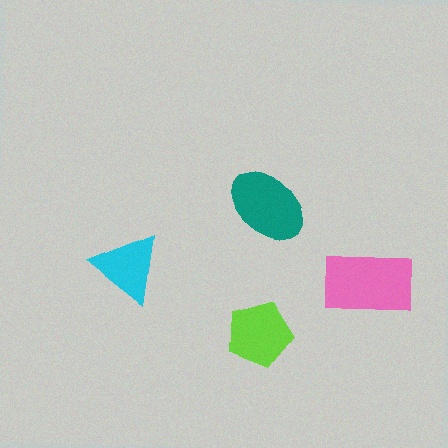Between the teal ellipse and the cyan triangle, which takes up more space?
The teal ellipse.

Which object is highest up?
The teal ellipse is topmost.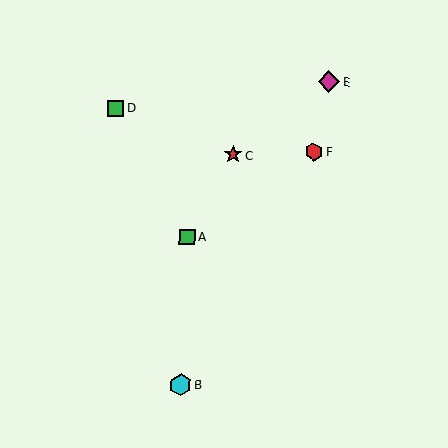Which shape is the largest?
The cyan hexagon (labeled B) is the largest.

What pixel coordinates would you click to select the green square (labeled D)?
Click at (116, 108) to select the green square D.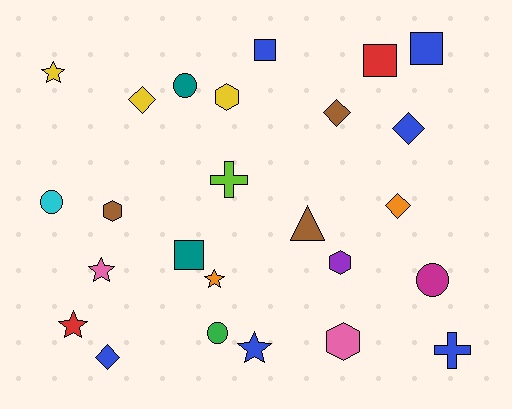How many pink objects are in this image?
There are 2 pink objects.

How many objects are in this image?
There are 25 objects.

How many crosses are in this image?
There are 2 crosses.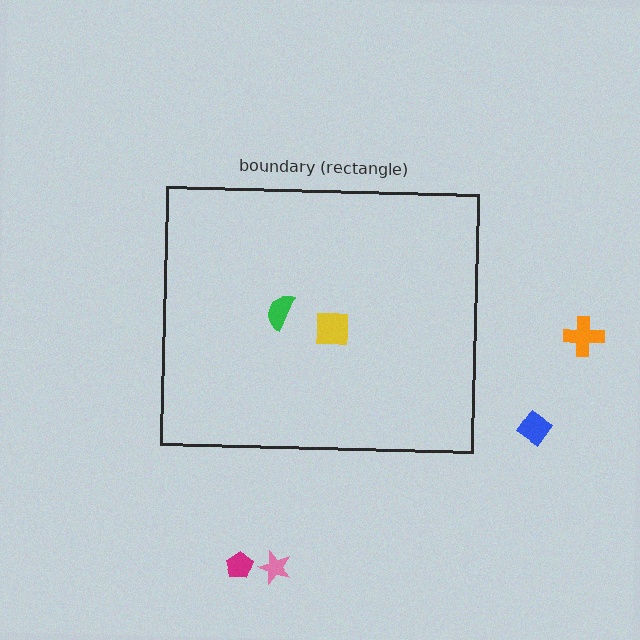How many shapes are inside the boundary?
2 inside, 4 outside.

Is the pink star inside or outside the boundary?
Outside.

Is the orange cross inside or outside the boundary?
Outside.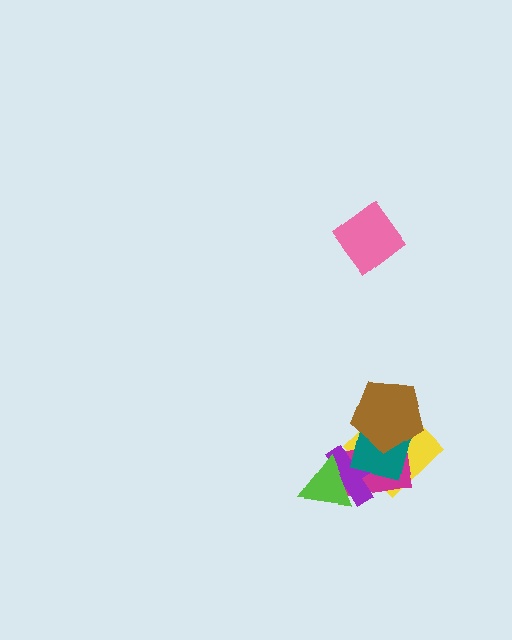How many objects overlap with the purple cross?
4 objects overlap with the purple cross.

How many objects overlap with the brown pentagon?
3 objects overlap with the brown pentagon.